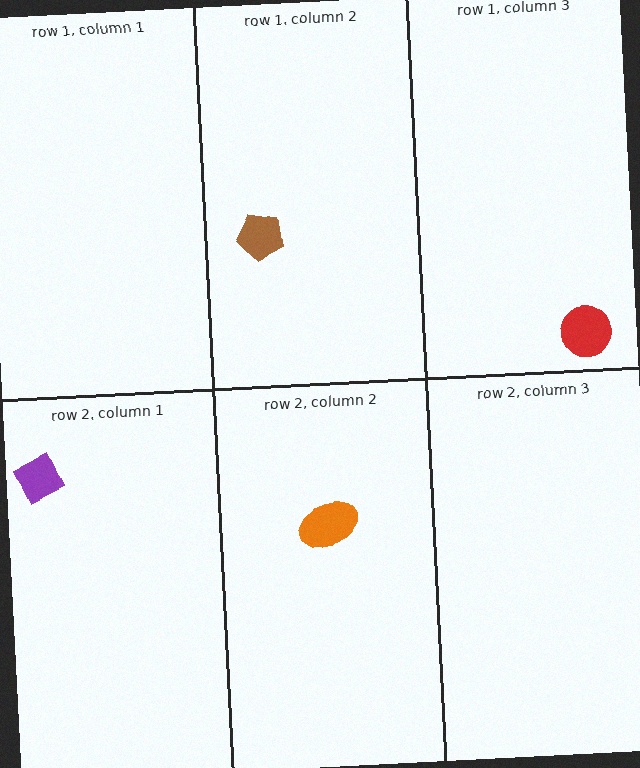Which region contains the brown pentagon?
The row 1, column 2 region.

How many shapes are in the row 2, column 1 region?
1.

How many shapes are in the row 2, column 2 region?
1.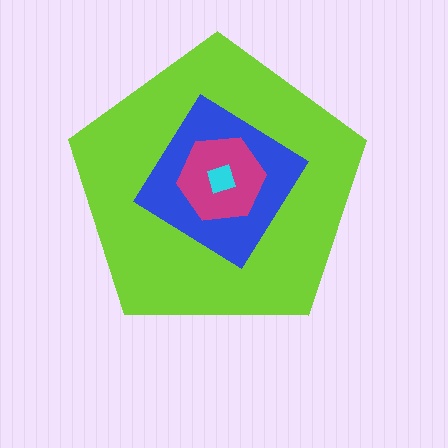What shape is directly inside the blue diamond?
The magenta hexagon.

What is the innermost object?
The cyan square.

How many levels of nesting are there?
4.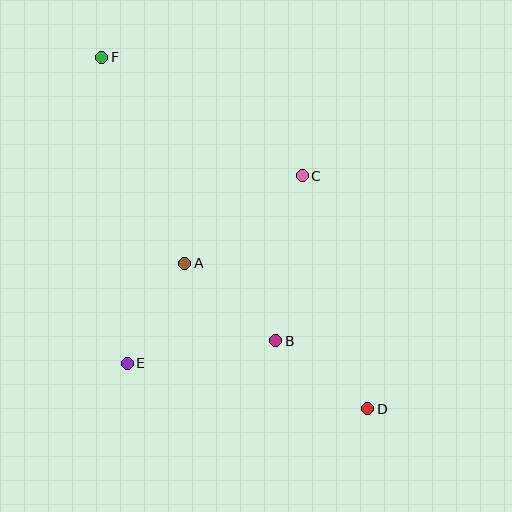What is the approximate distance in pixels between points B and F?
The distance between B and F is approximately 333 pixels.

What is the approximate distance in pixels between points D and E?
The distance between D and E is approximately 245 pixels.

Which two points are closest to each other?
Points B and D are closest to each other.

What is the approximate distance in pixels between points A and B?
The distance between A and B is approximately 120 pixels.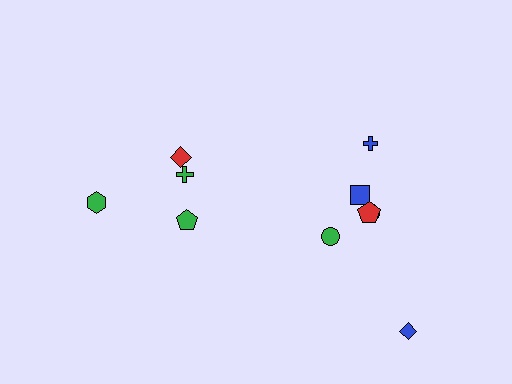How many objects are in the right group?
There are 6 objects.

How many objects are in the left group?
There are 4 objects.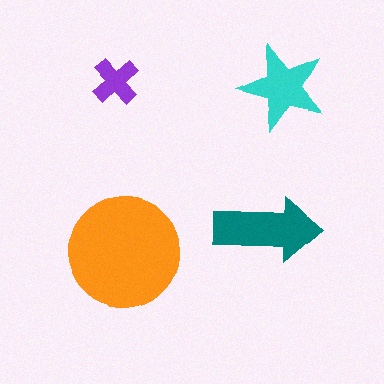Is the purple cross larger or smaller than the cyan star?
Smaller.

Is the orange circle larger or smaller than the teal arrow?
Larger.